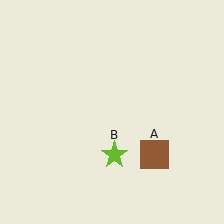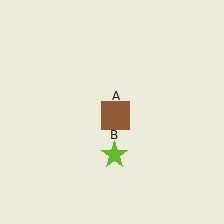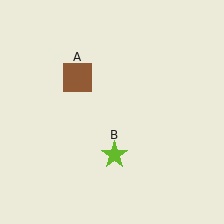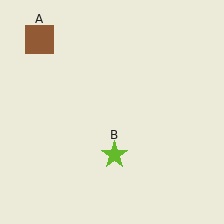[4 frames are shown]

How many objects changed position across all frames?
1 object changed position: brown square (object A).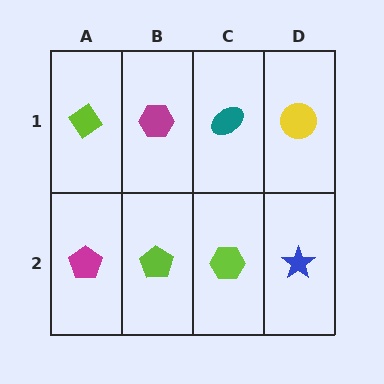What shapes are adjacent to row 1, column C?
A lime hexagon (row 2, column C), a magenta hexagon (row 1, column B), a yellow circle (row 1, column D).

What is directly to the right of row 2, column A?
A lime pentagon.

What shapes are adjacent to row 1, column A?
A magenta pentagon (row 2, column A), a magenta hexagon (row 1, column B).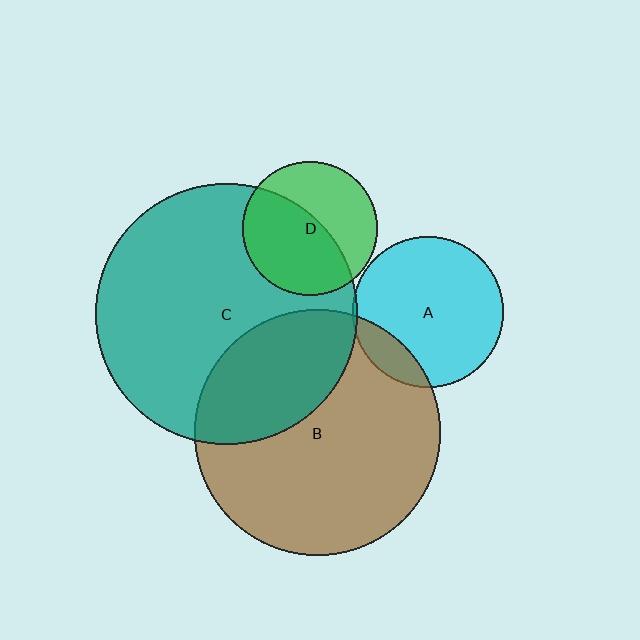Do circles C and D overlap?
Yes.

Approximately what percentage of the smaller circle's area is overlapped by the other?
Approximately 55%.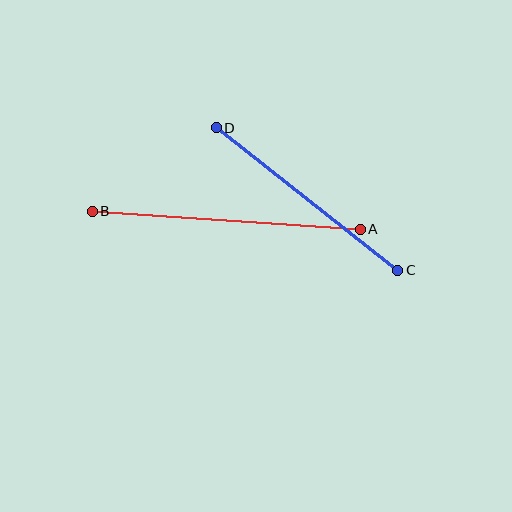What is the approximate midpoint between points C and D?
The midpoint is at approximately (307, 199) pixels.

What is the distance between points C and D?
The distance is approximately 230 pixels.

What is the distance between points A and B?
The distance is approximately 268 pixels.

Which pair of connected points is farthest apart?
Points A and B are farthest apart.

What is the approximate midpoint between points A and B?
The midpoint is at approximately (226, 220) pixels.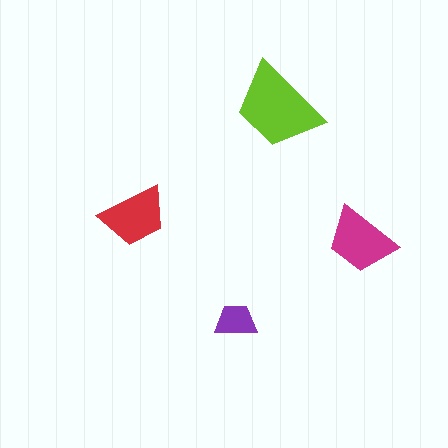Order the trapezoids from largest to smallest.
the lime one, the magenta one, the red one, the purple one.